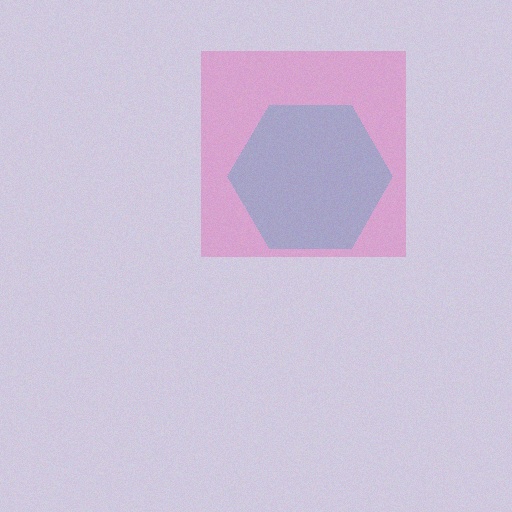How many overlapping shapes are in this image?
There are 2 overlapping shapes in the image.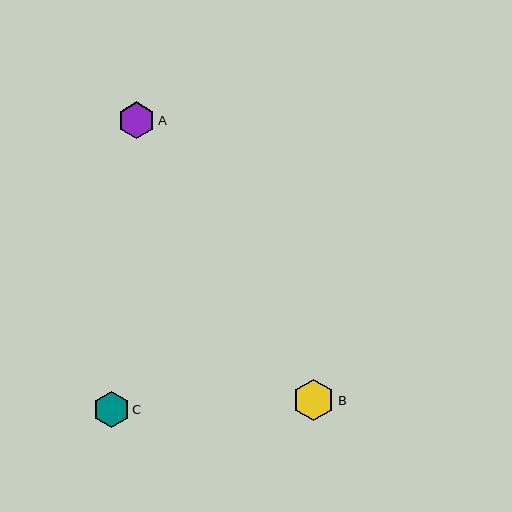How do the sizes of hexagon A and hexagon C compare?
Hexagon A and hexagon C are approximately the same size.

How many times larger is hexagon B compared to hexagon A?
Hexagon B is approximately 1.1 times the size of hexagon A.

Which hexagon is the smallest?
Hexagon C is the smallest with a size of approximately 36 pixels.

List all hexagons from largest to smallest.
From largest to smallest: B, A, C.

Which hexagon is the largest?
Hexagon B is the largest with a size of approximately 41 pixels.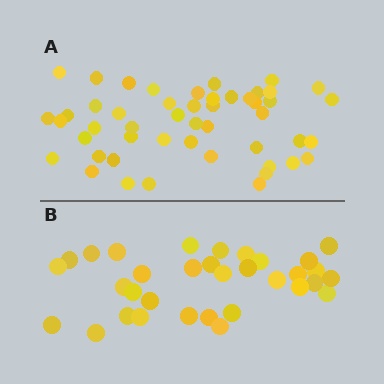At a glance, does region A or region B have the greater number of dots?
Region A (the top region) has more dots.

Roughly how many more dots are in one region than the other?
Region A has approximately 15 more dots than region B.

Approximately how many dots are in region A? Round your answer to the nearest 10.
About 50 dots. (The exact count is 49, which rounds to 50.)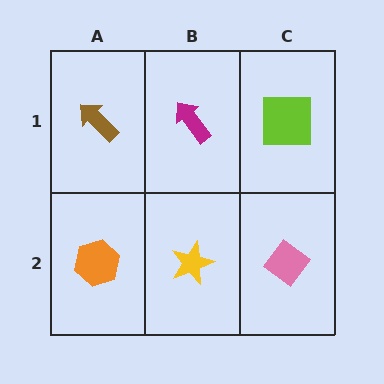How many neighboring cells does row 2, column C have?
2.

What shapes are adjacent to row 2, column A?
A brown arrow (row 1, column A), a yellow star (row 2, column B).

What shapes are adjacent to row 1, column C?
A pink diamond (row 2, column C), a magenta arrow (row 1, column B).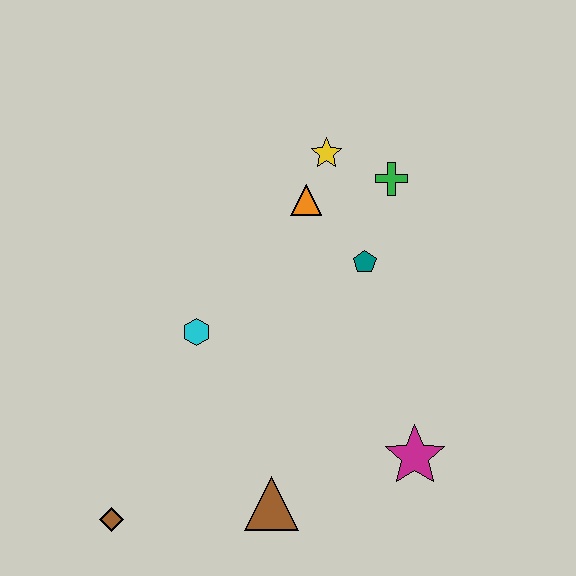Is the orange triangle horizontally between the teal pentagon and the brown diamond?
Yes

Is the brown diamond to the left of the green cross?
Yes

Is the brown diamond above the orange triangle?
No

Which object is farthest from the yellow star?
The brown diamond is farthest from the yellow star.